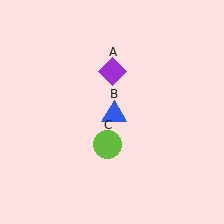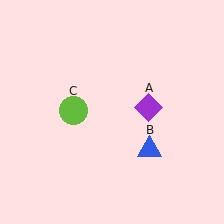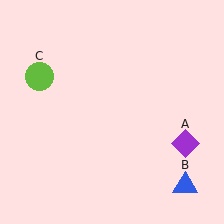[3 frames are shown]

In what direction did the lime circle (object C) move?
The lime circle (object C) moved up and to the left.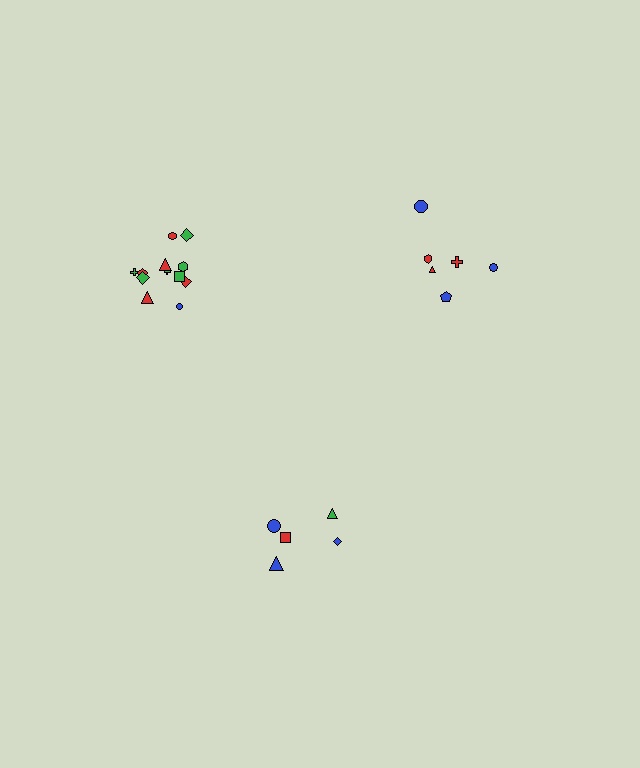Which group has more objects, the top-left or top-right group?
The top-left group.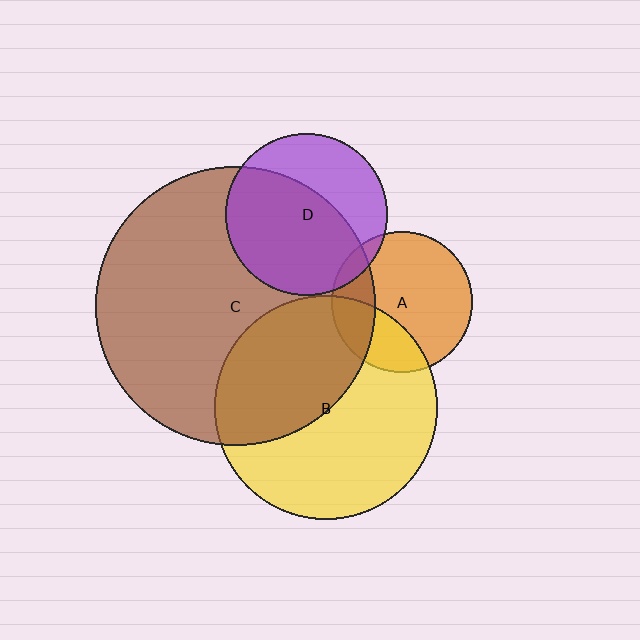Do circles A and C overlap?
Yes.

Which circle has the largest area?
Circle C (brown).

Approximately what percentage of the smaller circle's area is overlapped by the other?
Approximately 20%.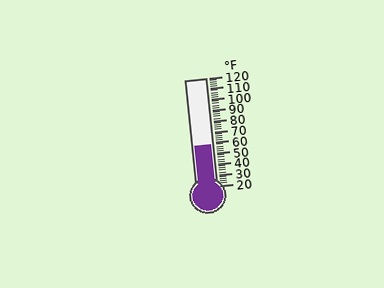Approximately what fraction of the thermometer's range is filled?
The thermometer is filled to approximately 40% of its range.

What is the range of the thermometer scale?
The thermometer scale ranges from 20°F to 120°F.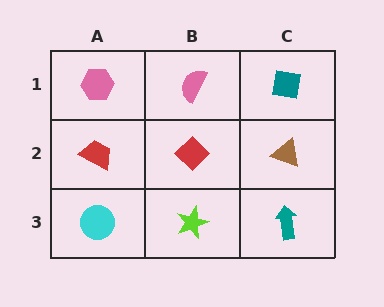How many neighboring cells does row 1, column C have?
2.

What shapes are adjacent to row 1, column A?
A red trapezoid (row 2, column A), a pink semicircle (row 1, column B).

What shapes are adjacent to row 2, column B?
A pink semicircle (row 1, column B), a lime star (row 3, column B), a red trapezoid (row 2, column A), a brown triangle (row 2, column C).